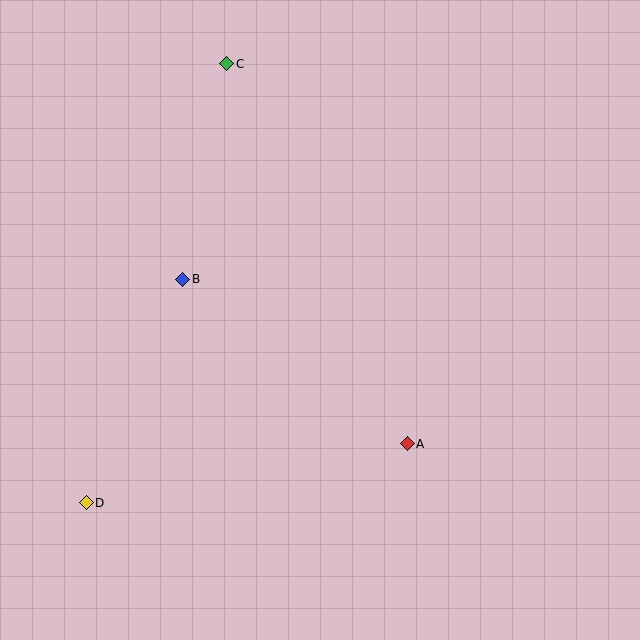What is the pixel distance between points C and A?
The distance between C and A is 421 pixels.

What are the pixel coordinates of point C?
Point C is at (227, 64).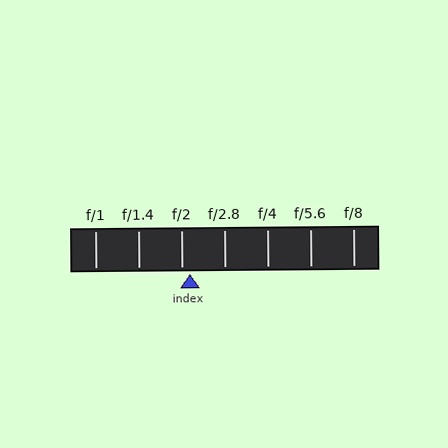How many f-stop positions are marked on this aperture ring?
There are 7 f-stop positions marked.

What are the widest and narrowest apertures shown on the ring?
The widest aperture shown is f/1 and the narrowest is f/8.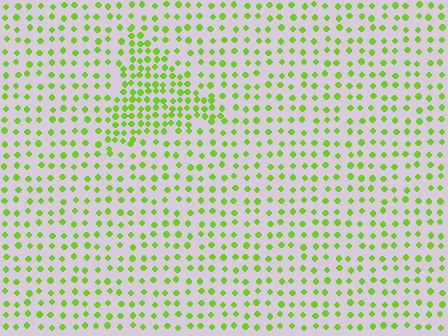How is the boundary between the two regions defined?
The boundary is defined by a change in element density (approximately 2.0x ratio). All elements are the same color, size, and shape.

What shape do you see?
I see a triangle.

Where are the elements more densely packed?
The elements are more densely packed inside the triangle boundary.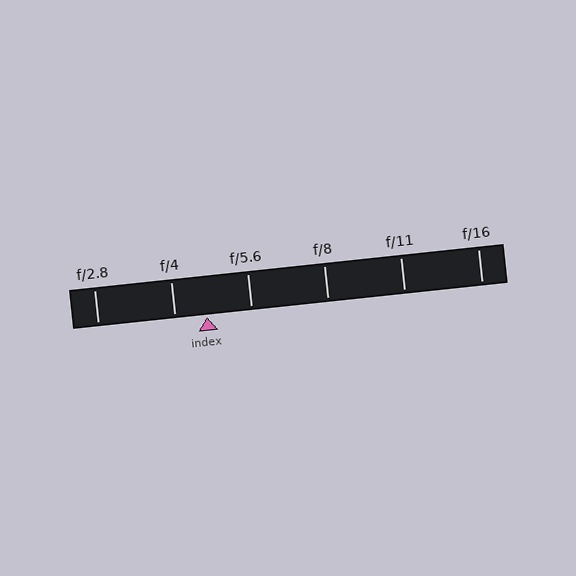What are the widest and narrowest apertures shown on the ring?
The widest aperture shown is f/2.8 and the narrowest is f/16.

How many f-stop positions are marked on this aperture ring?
There are 6 f-stop positions marked.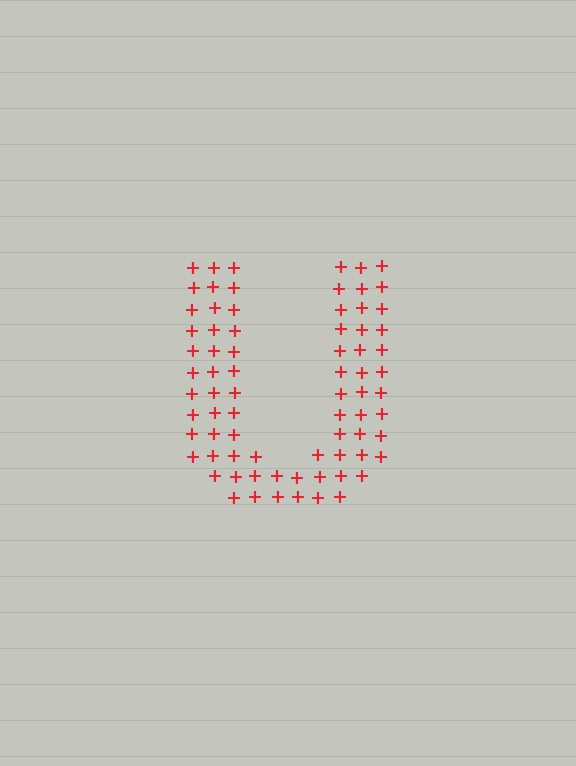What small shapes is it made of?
It is made of small plus signs.